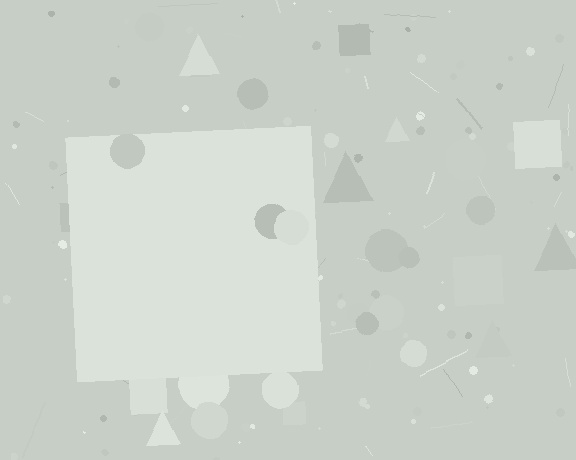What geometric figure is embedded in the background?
A square is embedded in the background.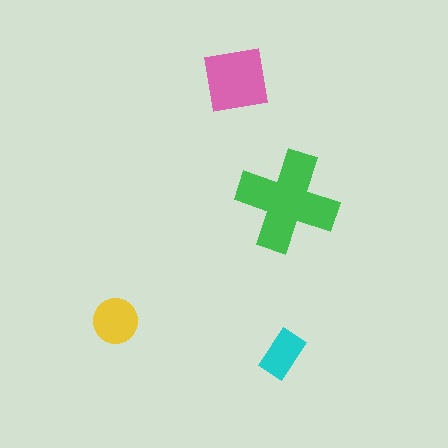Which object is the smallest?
The cyan rectangle.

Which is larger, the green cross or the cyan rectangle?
The green cross.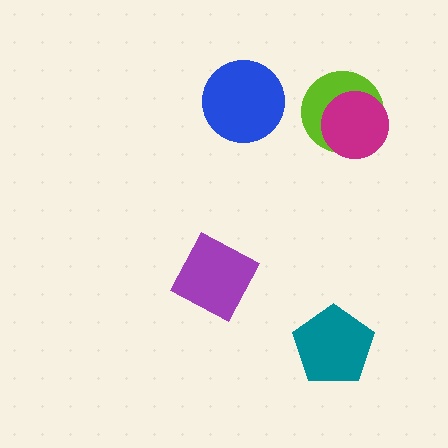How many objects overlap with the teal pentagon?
0 objects overlap with the teal pentagon.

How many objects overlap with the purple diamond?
0 objects overlap with the purple diamond.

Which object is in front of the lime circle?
The magenta circle is in front of the lime circle.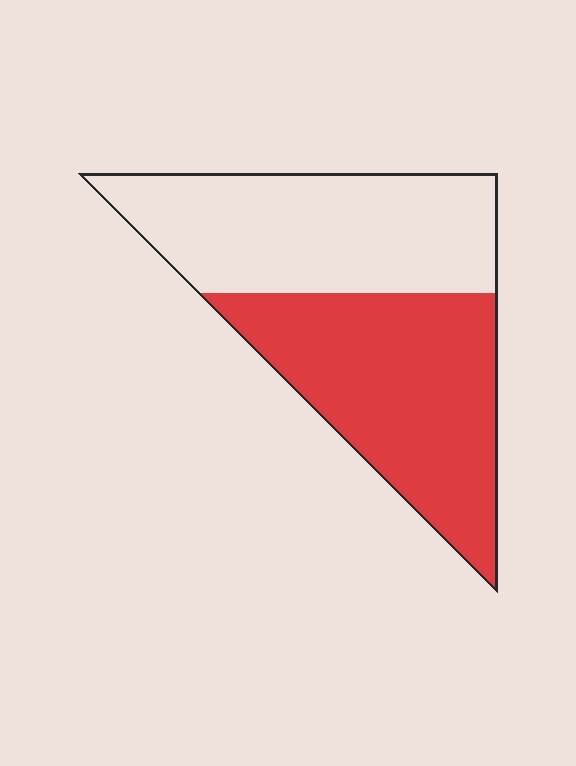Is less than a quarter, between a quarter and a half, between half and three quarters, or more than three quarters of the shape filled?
Between half and three quarters.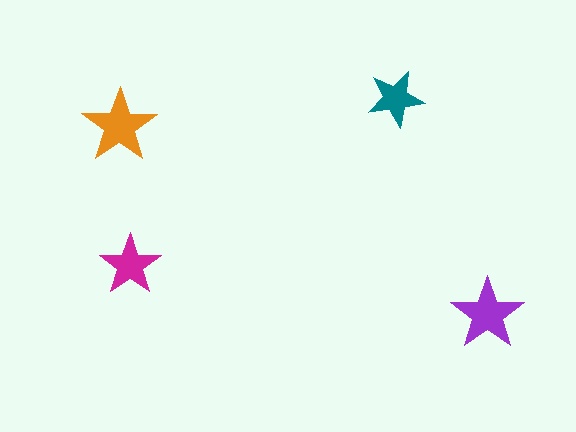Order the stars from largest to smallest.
the orange one, the purple one, the magenta one, the teal one.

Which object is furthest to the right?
The purple star is rightmost.